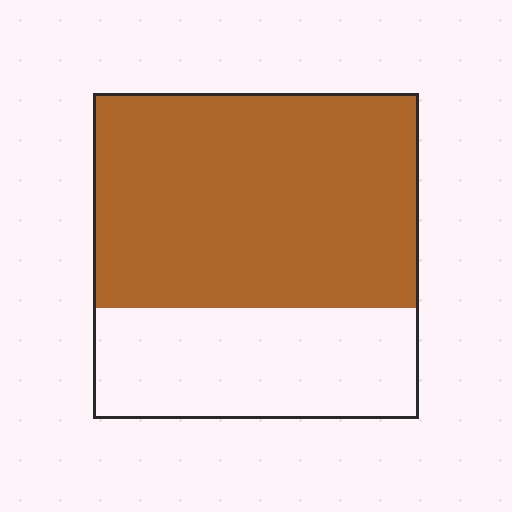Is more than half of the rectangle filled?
Yes.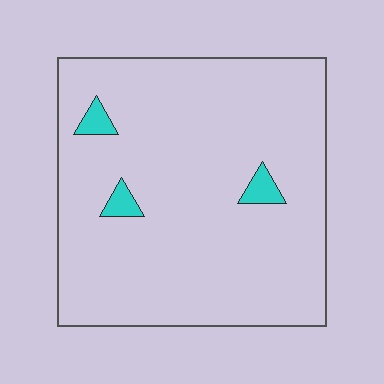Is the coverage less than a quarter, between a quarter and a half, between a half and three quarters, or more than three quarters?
Less than a quarter.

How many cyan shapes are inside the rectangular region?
3.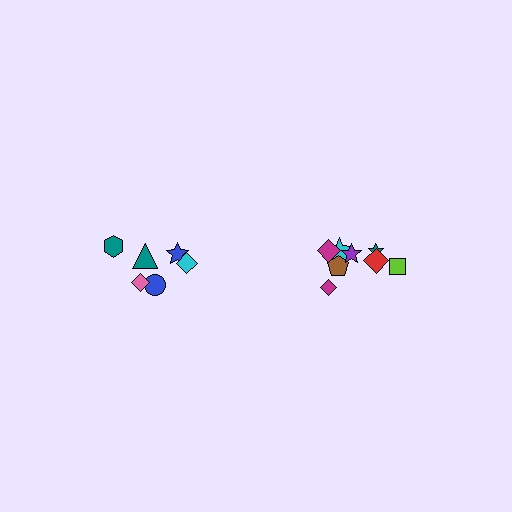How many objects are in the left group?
There are 6 objects.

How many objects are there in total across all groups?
There are 14 objects.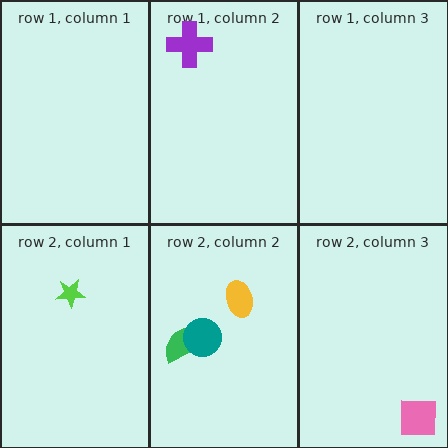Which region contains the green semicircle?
The row 2, column 2 region.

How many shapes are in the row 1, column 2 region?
1.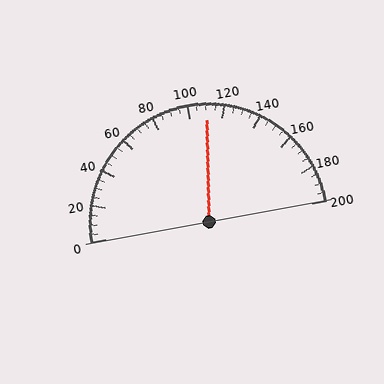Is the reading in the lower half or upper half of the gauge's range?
The reading is in the upper half of the range (0 to 200).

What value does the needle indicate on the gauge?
The needle indicates approximately 110.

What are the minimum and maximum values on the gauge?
The gauge ranges from 0 to 200.